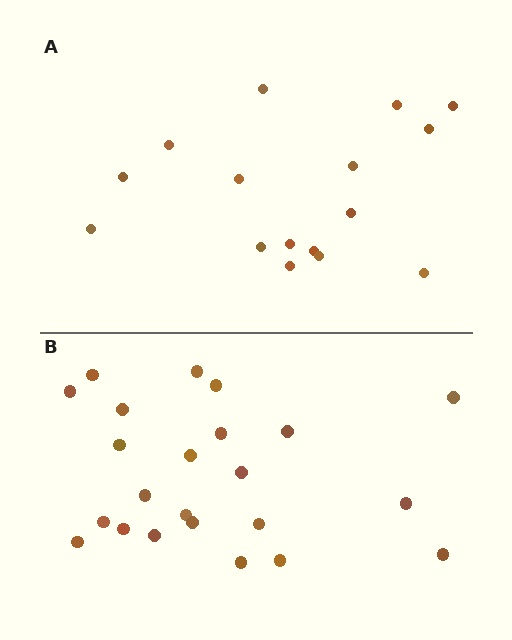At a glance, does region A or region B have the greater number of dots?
Region B (the bottom region) has more dots.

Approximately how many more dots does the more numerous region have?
Region B has roughly 8 or so more dots than region A.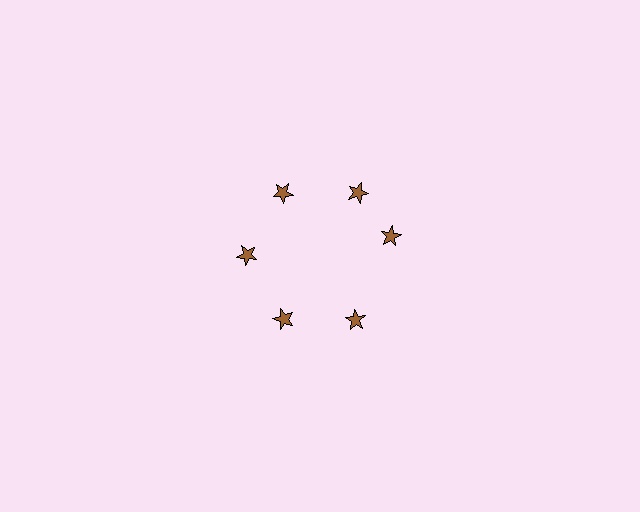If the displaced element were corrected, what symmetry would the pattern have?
It would have 6-fold rotational symmetry — the pattern would map onto itself every 60 degrees.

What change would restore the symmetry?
The symmetry would be restored by rotating it back into even spacing with its neighbors so that all 6 stars sit at equal angles and equal distance from the center.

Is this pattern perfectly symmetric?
No. The 6 brown stars are arranged in a ring, but one element near the 3 o'clock position is rotated out of alignment along the ring, breaking the 6-fold rotational symmetry.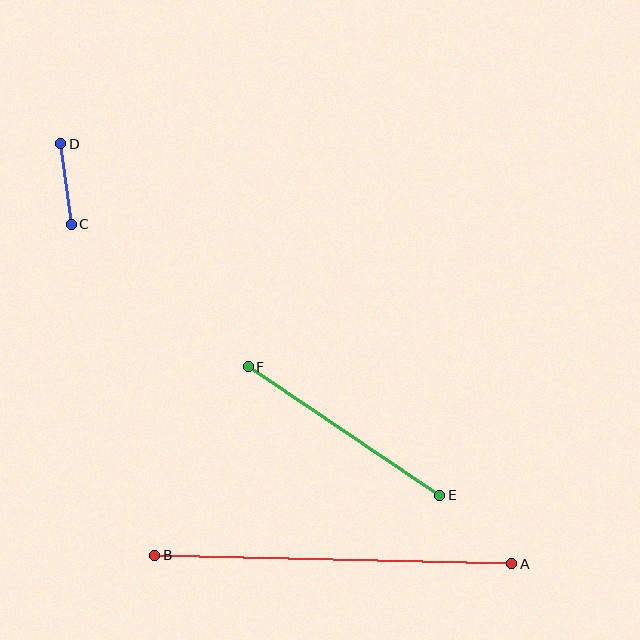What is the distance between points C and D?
The distance is approximately 81 pixels.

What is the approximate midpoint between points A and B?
The midpoint is at approximately (333, 560) pixels.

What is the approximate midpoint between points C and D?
The midpoint is at approximately (66, 184) pixels.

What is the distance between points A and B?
The distance is approximately 357 pixels.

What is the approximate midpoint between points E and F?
The midpoint is at approximately (344, 431) pixels.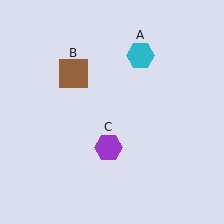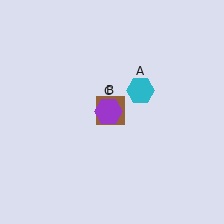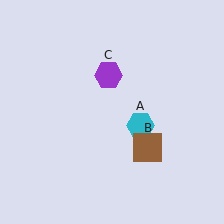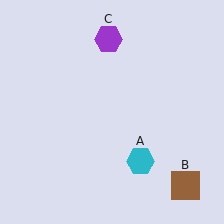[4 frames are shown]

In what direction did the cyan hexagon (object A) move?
The cyan hexagon (object A) moved down.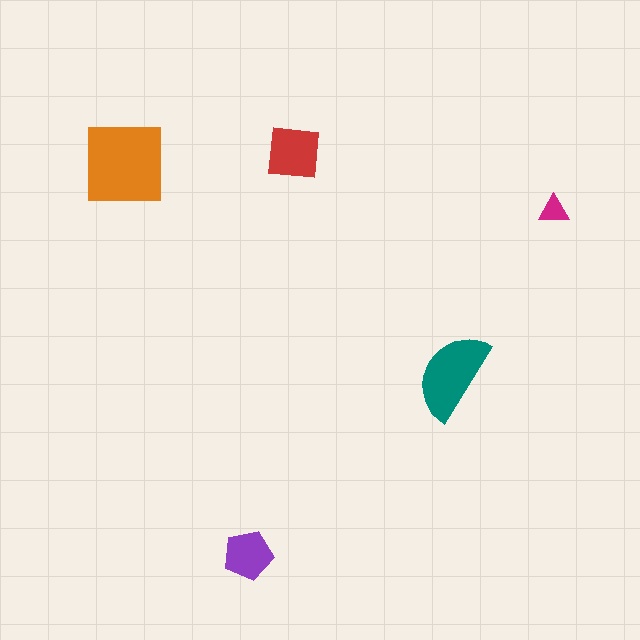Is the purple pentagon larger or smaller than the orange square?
Smaller.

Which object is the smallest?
The magenta triangle.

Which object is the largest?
The orange square.